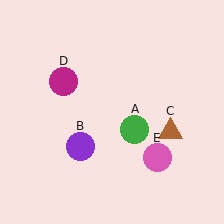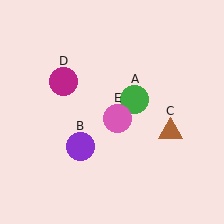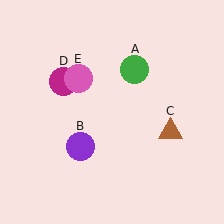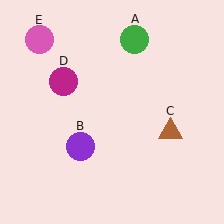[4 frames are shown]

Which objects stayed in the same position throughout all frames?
Purple circle (object B) and brown triangle (object C) and magenta circle (object D) remained stationary.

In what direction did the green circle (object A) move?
The green circle (object A) moved up.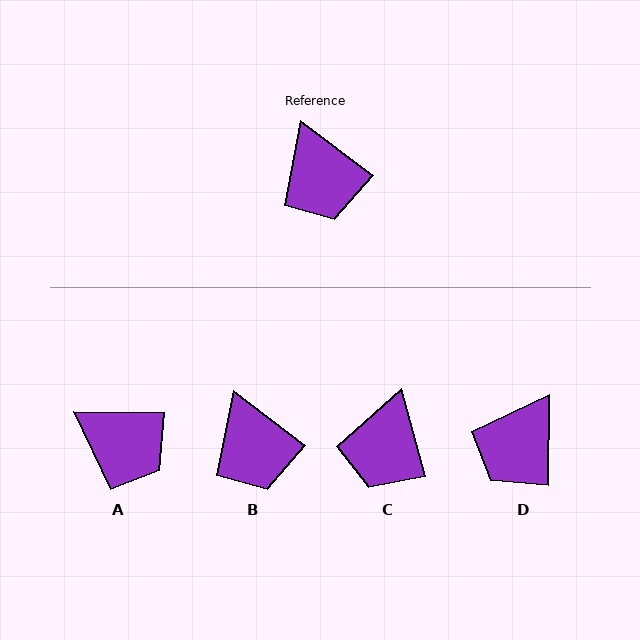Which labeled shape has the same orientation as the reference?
B.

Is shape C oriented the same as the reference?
No, it is off by about 37 degrees.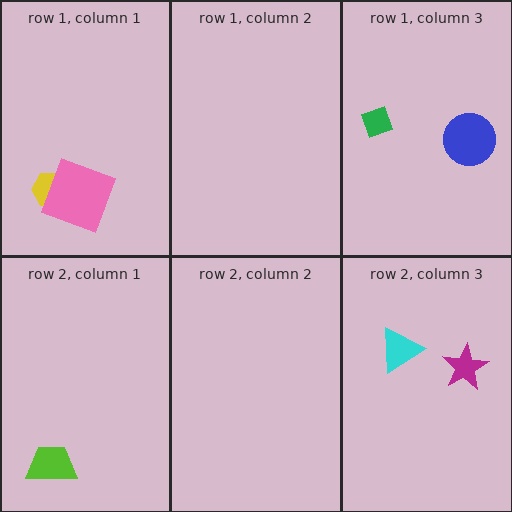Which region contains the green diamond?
The row 1, column 3 region.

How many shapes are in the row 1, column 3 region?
2.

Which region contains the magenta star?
The row 2, column 3 region.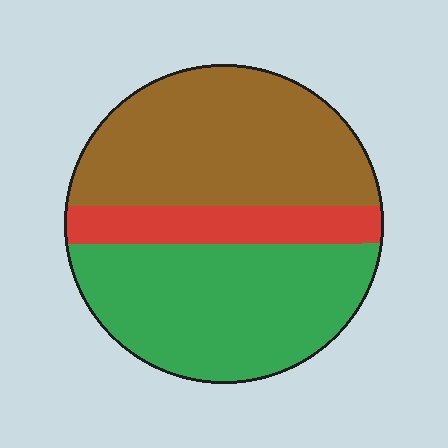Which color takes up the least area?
Red, at roughly 15%.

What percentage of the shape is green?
Green takes up about two fifths (2/5) of the shape.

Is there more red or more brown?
Brown.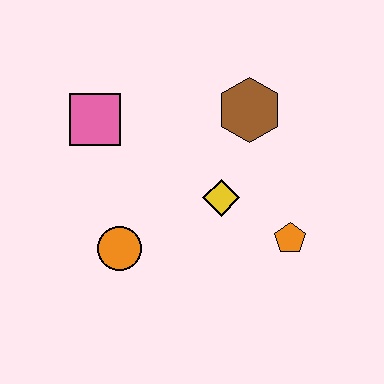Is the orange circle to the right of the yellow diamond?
No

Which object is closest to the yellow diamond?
The orange pentagon is closest to the yellow diamond.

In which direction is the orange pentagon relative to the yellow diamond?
The orange pentagon is to the right of the yellow diamond.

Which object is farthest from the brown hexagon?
The orange circle is farthest from the brown hexagon.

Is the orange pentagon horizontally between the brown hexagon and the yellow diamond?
No